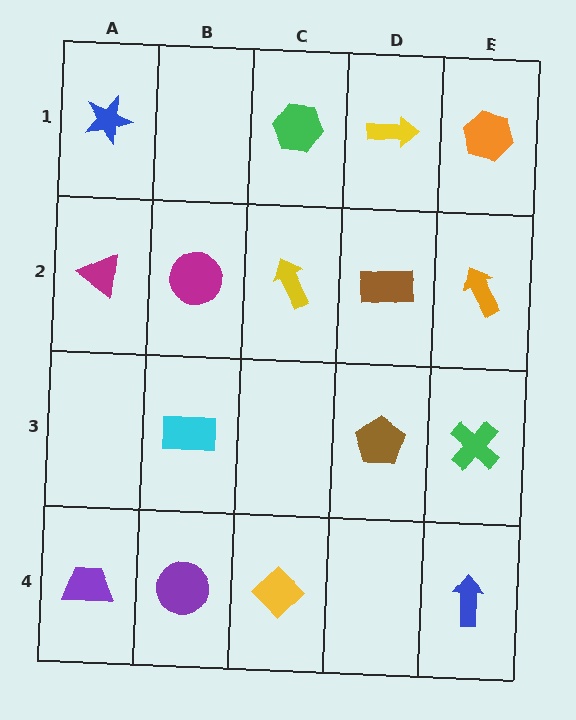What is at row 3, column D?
A brown pentagon.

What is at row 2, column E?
An orange arrow.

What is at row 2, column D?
A brown rectangle.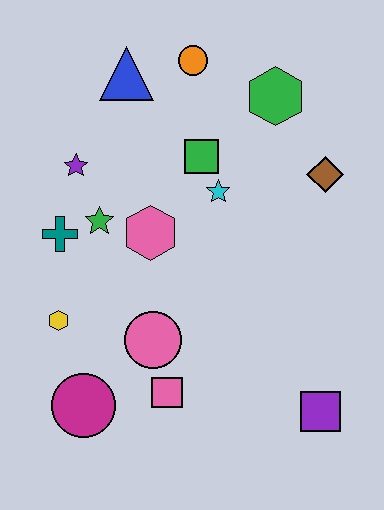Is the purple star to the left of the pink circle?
Yes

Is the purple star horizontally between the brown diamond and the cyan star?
No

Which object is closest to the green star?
The teal cross is closest to the green star.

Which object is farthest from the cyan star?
The magenta circle is farthest from the cyan star.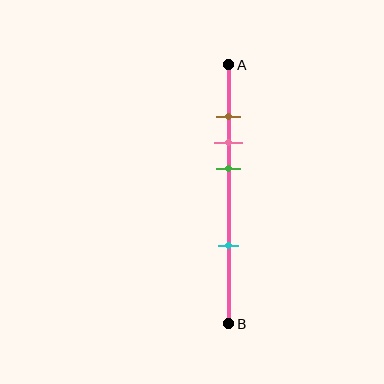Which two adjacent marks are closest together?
The brown and pink marks are the closest adjacent pair.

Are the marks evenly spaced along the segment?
No, the marks are not evenly spaced.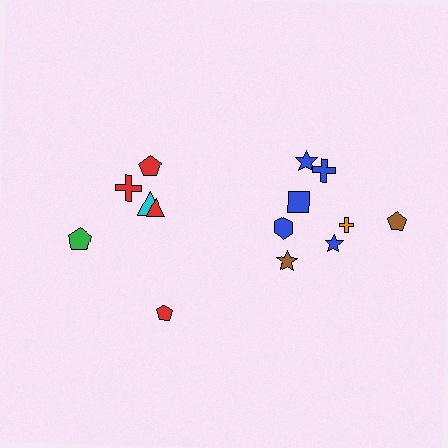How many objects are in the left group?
There are 6 objects.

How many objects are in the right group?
There are 8 objects.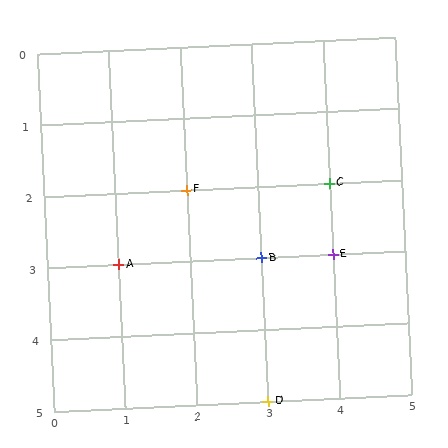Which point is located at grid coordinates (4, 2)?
Point C is at (4, 2).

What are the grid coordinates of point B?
Point B is at grid coordinates (3, 3).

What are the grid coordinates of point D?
Point D is at grid coordinates (3, 5).